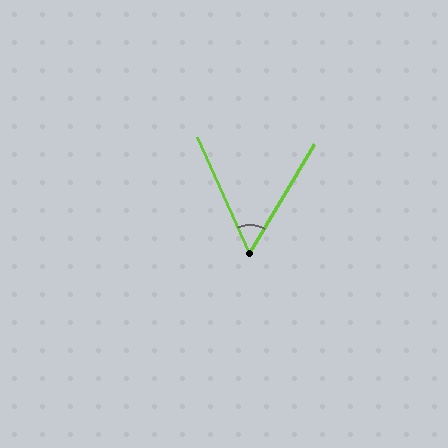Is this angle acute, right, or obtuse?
It is acute.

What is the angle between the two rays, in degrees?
Approximately 55 degrees.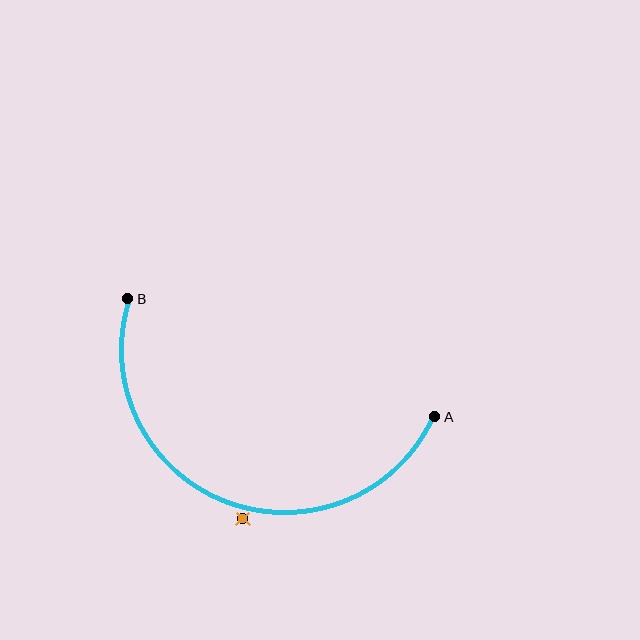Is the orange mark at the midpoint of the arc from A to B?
No — the orange mark does not lie on the arc at all. It sits slightly outside the curve.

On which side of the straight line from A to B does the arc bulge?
The arc bulges below the straight line connecting A and B.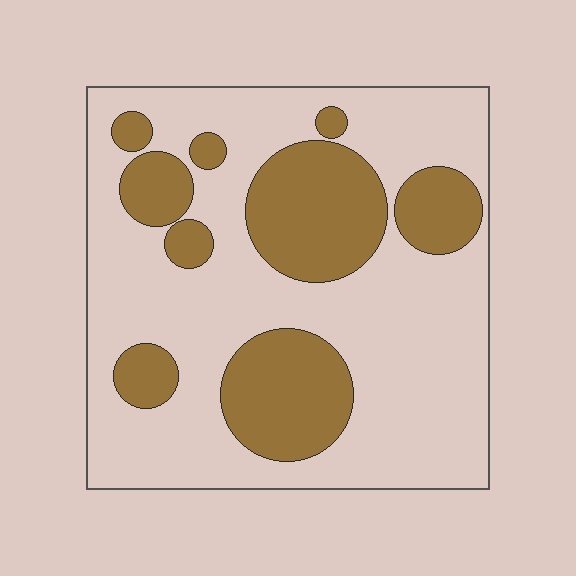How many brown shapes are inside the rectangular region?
9.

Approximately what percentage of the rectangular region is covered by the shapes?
Approximately 30%.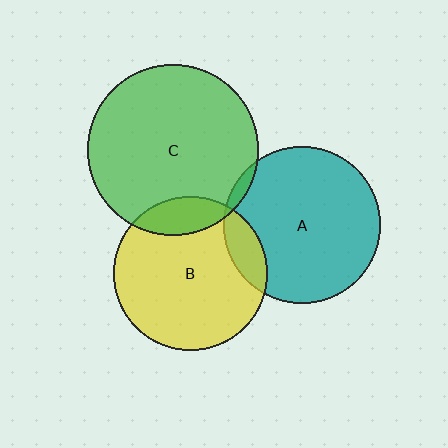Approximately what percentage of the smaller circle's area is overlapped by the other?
Approximately 15%.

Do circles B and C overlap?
Yes.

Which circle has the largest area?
Circle C (green).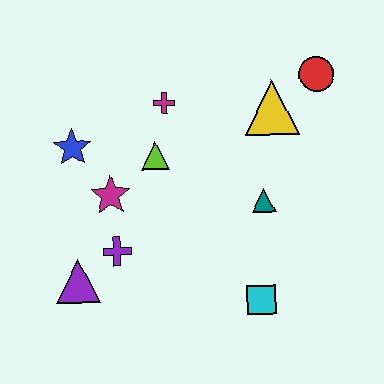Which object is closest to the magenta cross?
The lime triangle is closest to the magenta cross.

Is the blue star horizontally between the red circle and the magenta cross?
No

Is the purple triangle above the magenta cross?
No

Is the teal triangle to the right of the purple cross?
Yes